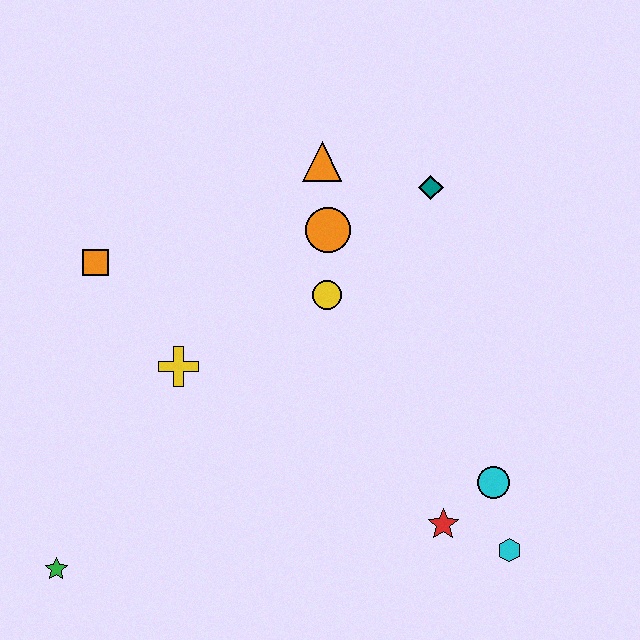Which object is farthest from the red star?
The orange square is farthest from the red star.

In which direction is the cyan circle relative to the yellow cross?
The cyan circle is to the right of the yellow cross.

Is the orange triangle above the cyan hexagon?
Yes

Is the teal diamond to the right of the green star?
Yes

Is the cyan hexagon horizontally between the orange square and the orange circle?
No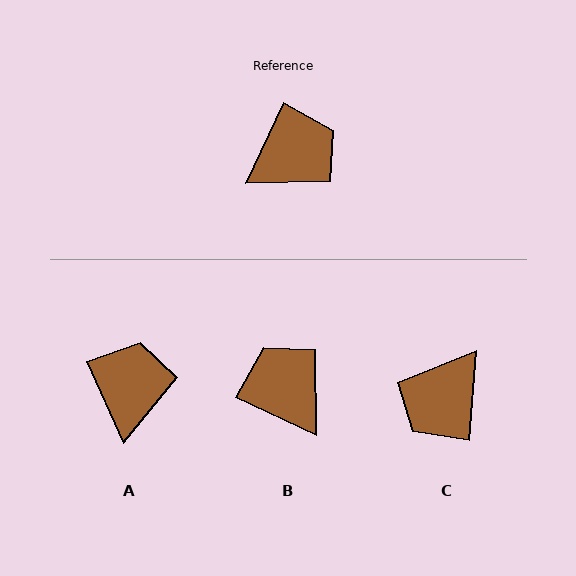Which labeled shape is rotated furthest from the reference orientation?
C, about 159 degrees away.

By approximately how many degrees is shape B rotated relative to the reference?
Approximately 90 degrees counter-clockwise.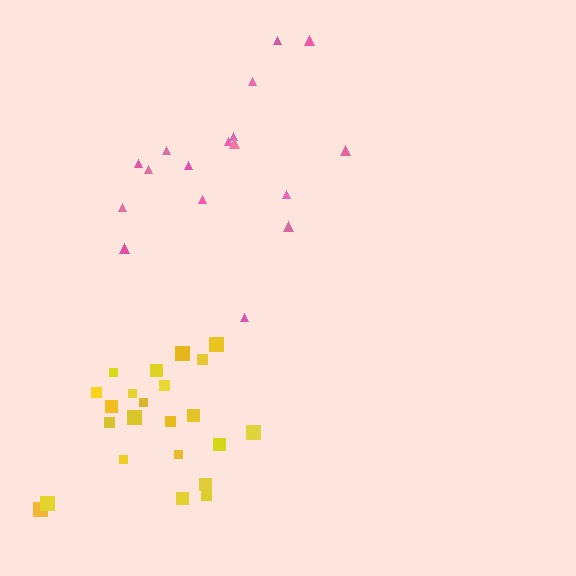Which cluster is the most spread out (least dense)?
Pink.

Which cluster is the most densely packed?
Yellow.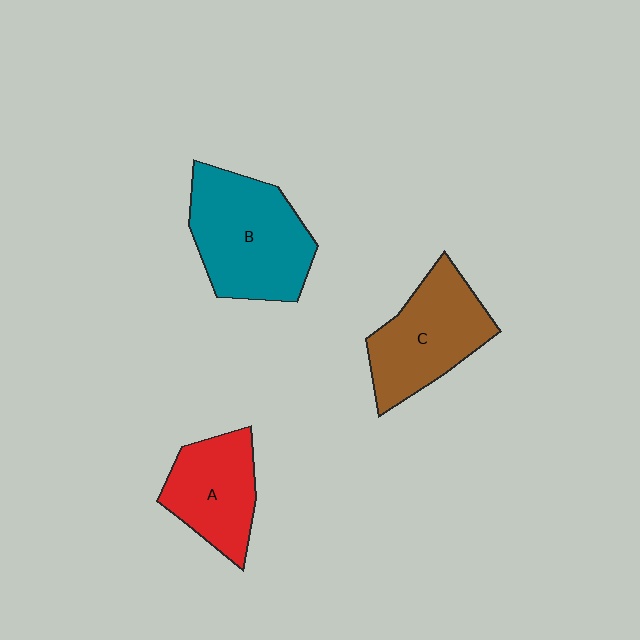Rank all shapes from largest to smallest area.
From largest to smallest: B (teal), C (brown), A (red).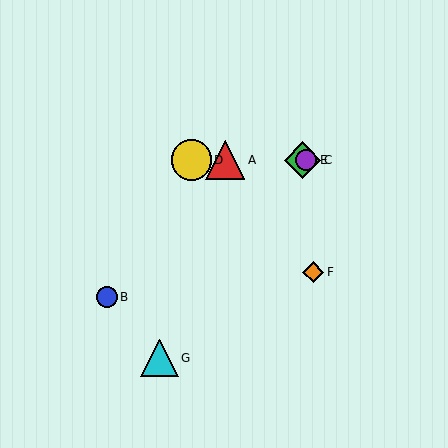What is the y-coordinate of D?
Object D is at y≈160.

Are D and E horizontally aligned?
Yes, both are at y≈160.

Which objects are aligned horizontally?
Objects A, C, D, E are aligned horizontally.